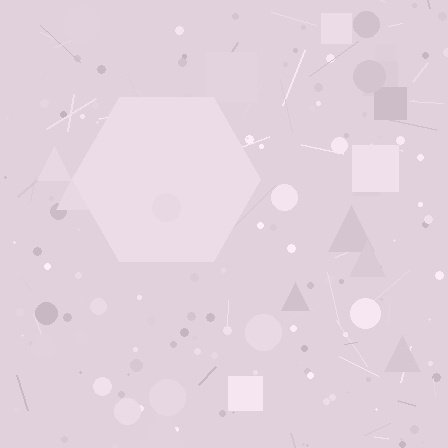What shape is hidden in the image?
A hexagon is hidden in the image.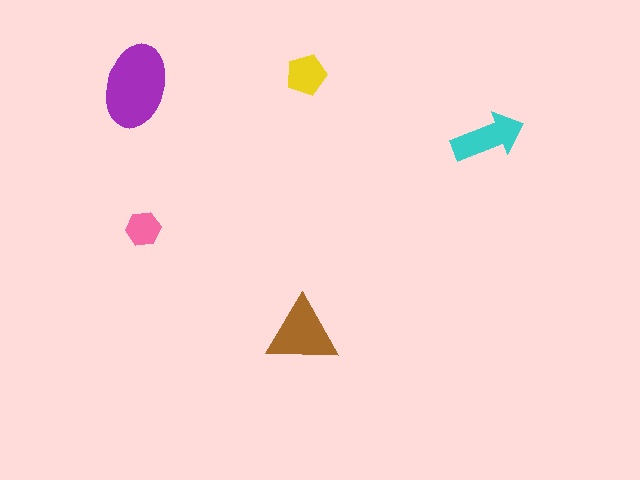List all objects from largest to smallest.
The purple ellipse, the brown triangle, the cyan arrow, the yellow pentagon, the pink hexagon.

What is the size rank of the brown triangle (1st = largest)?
2nd.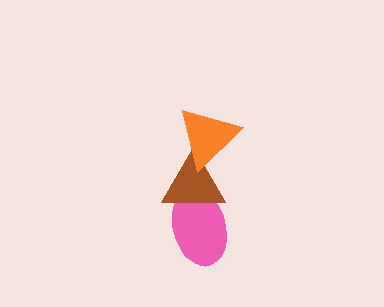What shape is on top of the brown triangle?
The orange triangle is on top of the brown triangle.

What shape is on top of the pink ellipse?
The brown triangle is on top of the pink ellipse.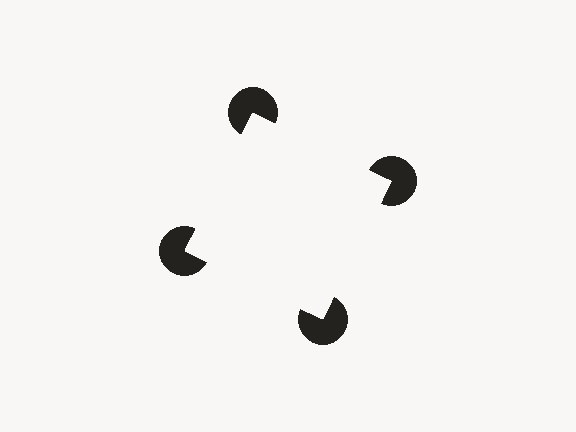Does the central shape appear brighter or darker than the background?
It typically appears slightly brighter than the background, even though no actual brightness change is drawn.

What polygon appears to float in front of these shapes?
An illusory square — its edges are inferred from the aligned wedge cuts in the pac-man discs, not physically drawn.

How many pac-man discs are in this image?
There are 4 — one at each vertex of the illusory square.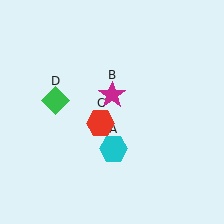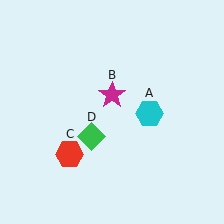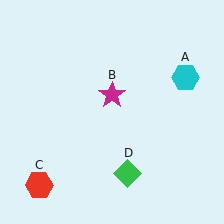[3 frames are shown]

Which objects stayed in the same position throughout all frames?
Magenta star (object B) remained stationary.